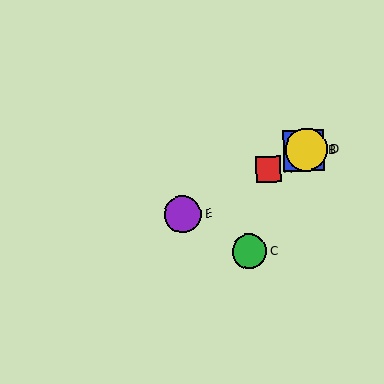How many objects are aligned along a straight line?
4 objects (A, B, D, E) are aligned along a straight line.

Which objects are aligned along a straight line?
Objects A, B, D, E are aligned along a straight line.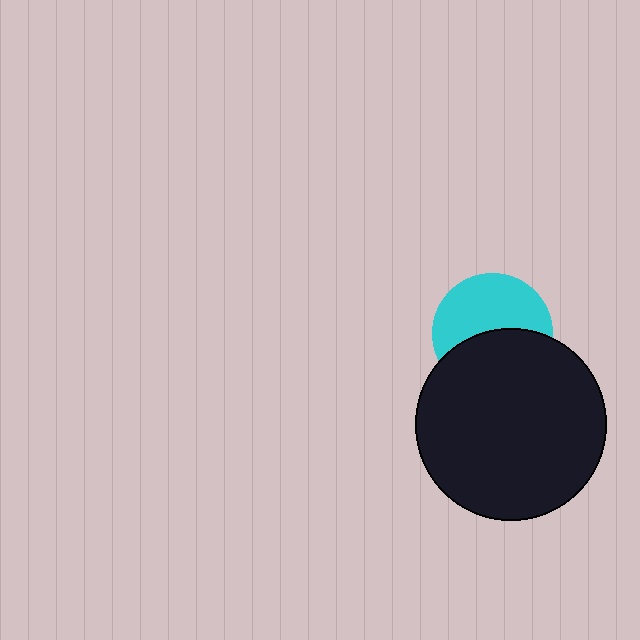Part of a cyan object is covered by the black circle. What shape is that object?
It is a circle.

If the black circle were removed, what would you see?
You would see the complete cyan circle.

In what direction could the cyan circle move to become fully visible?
The cyan circle could move up. That would shift it out from behind the black circle entirely.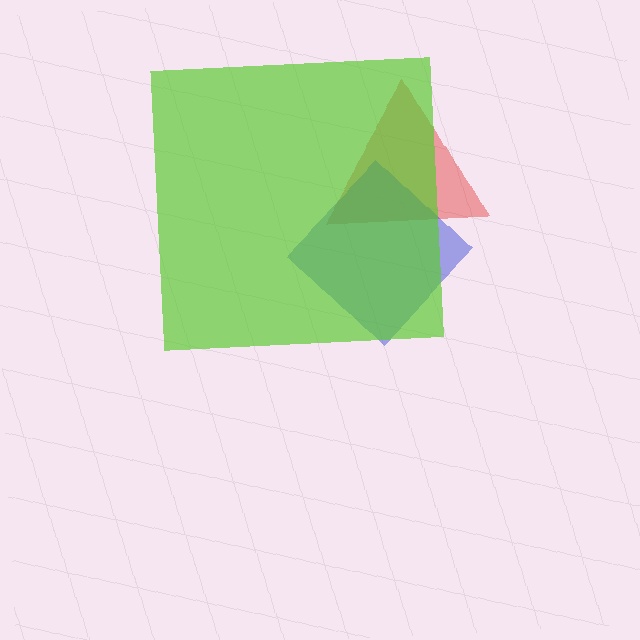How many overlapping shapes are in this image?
There are 3 overlapping shapes in the image.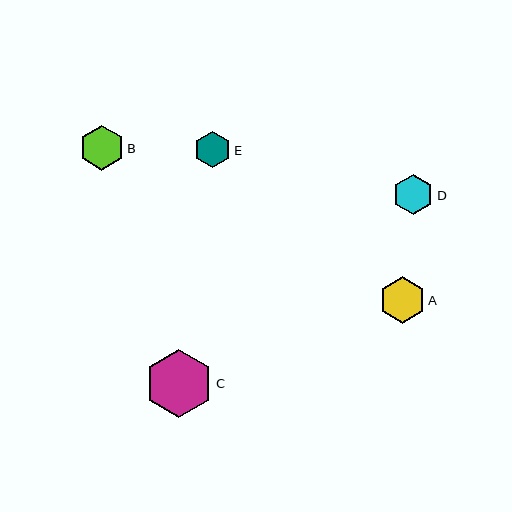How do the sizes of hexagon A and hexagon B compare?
Hexagon A and hexagon B are approximately the same size.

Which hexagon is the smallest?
Hexagon E is the smallest with a size of approximately 36 pixels.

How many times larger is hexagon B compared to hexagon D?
Hexagon B is approximately 1.1 times the size of hexagon D.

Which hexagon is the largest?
Hexagon C is the largest with a size of approximately 68 pixels.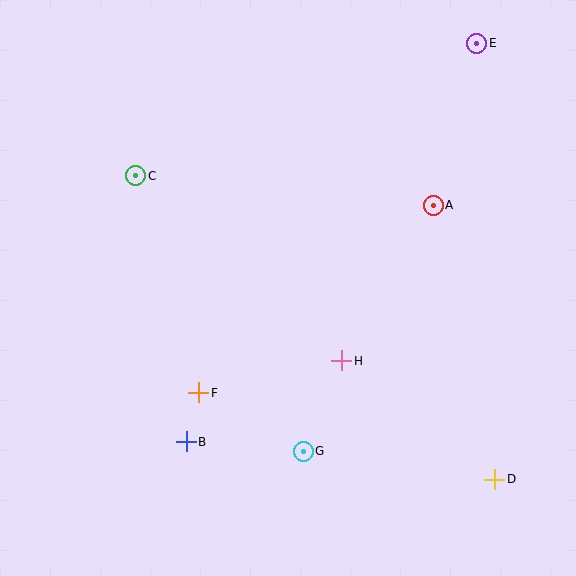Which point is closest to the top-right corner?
Point E is closest to the top-right corner.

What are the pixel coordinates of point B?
Point B is at (186, 442).